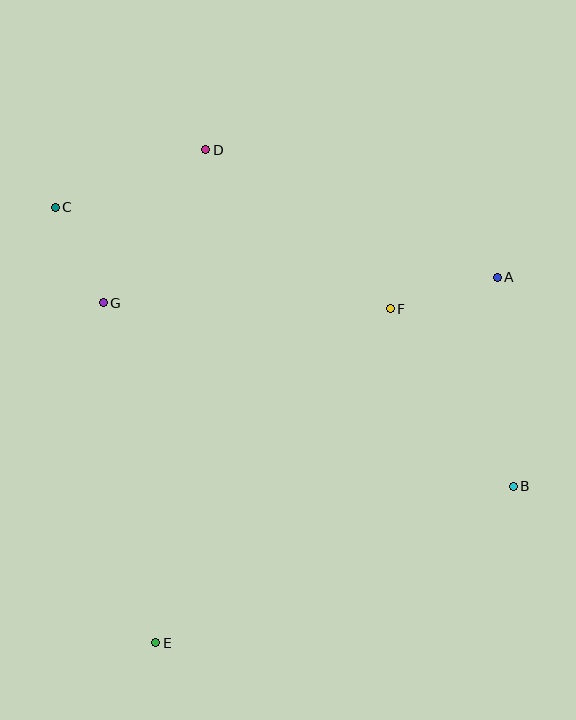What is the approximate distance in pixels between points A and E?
The distance between A and E is approximately 501 pixels.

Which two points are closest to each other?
Points C and G are closest to each other.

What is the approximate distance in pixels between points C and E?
The distance between C and E is approximately 447 pixels.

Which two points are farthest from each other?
Points B and C are farthest from each other.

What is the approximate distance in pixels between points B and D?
The distance between B and D is approximately 456 pixels.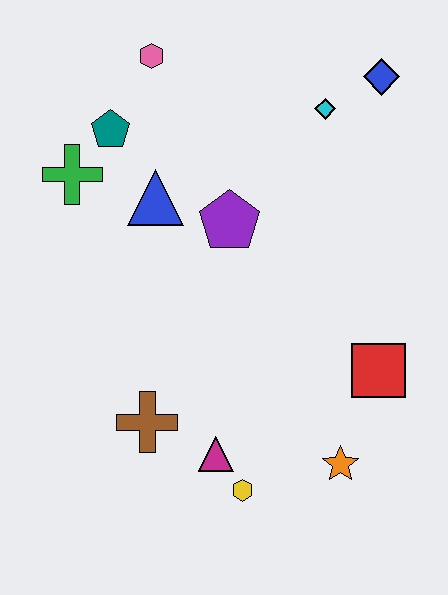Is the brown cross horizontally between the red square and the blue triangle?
No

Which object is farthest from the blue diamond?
The yellow hexagon is farthest from the blue diamond.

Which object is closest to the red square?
The orange star is closest to the red square.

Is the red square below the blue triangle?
Yes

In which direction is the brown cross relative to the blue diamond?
The brown cross is below the blue diamond.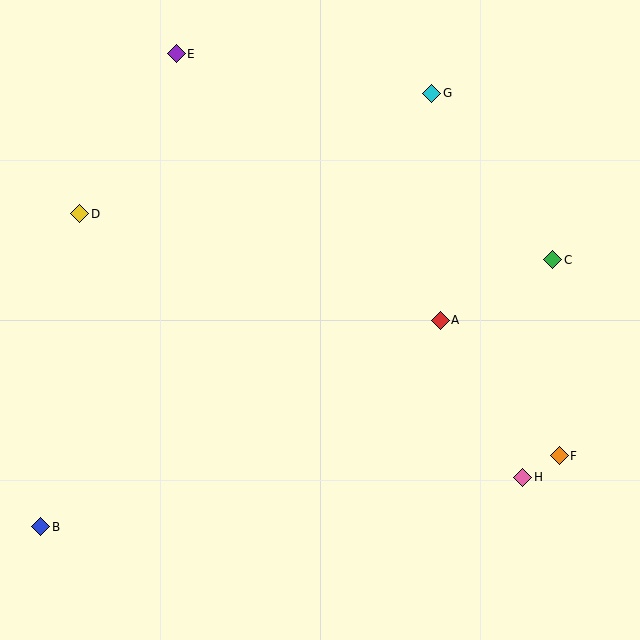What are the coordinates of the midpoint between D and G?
The midpoint between D and G is at (256, 154).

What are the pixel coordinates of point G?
Point G is at (432, 93).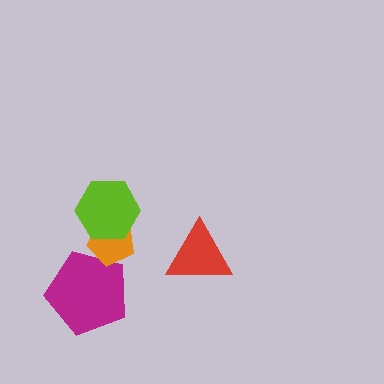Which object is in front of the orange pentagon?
The lime hexagon is in front of the orange pentagon.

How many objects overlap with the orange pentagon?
2 objects overlap with the orange pentagon.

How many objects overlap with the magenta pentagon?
1 object overlaps with the magenta pentagon.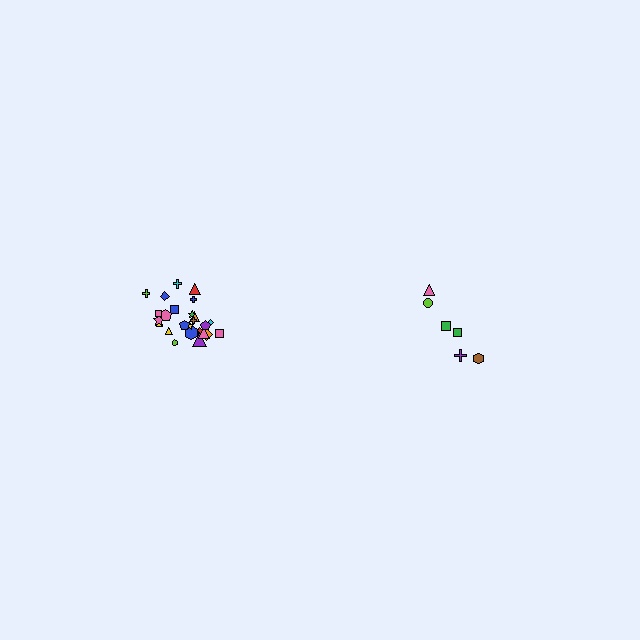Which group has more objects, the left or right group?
The left group.